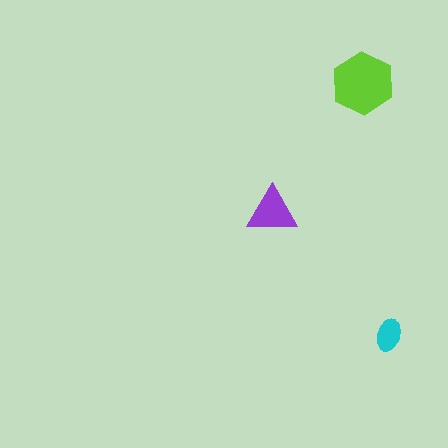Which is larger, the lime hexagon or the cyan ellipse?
The lime hexagon.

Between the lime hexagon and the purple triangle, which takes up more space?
The lime hexagon.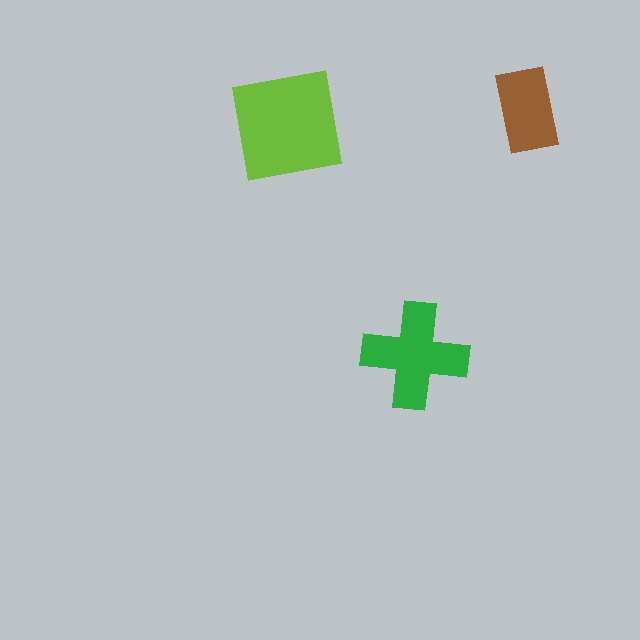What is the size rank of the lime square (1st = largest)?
1st.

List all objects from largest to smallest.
The lime square, the green cross, the brown rectangle.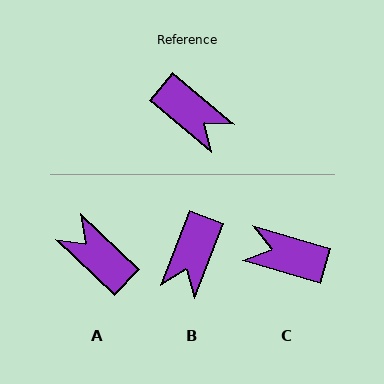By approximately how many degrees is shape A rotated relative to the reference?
Approximately 177 degrees counter-clockwise.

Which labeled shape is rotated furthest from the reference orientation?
A, about 177 degrees away.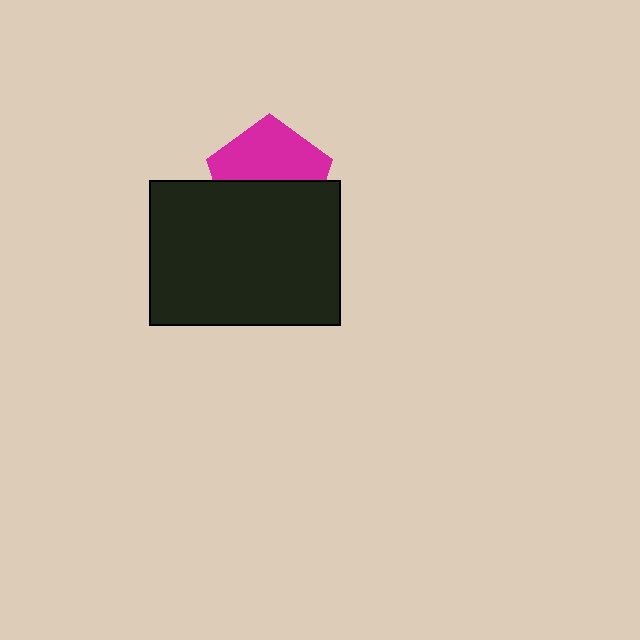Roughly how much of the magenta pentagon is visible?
About half of it is visible (roughly 51%).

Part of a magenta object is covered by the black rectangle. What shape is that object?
It is a pentagon.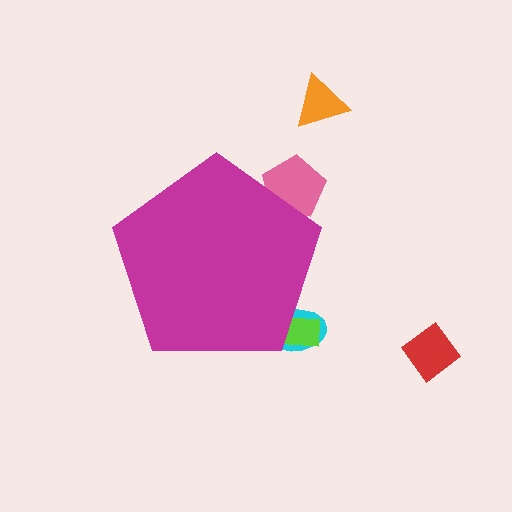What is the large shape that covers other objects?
A magenta pentagon.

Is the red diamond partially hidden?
No, the red diamond is fully visible.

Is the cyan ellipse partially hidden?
Yes, the cyan ellipse is partially hidden behind the magenta pentagon.